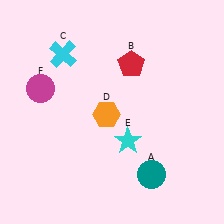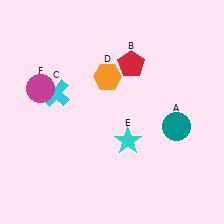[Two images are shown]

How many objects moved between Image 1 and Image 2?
3 objects moved between the two images.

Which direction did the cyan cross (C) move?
The cyan cross (C) moved down.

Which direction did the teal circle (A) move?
The teal circle (A) moved up.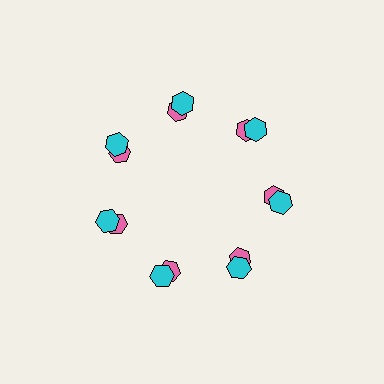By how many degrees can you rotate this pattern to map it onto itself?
The pattern maps onto itself every 51 degrees of rotation.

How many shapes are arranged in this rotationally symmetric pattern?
There are 14 shapes, arranged in 7 groups of 2.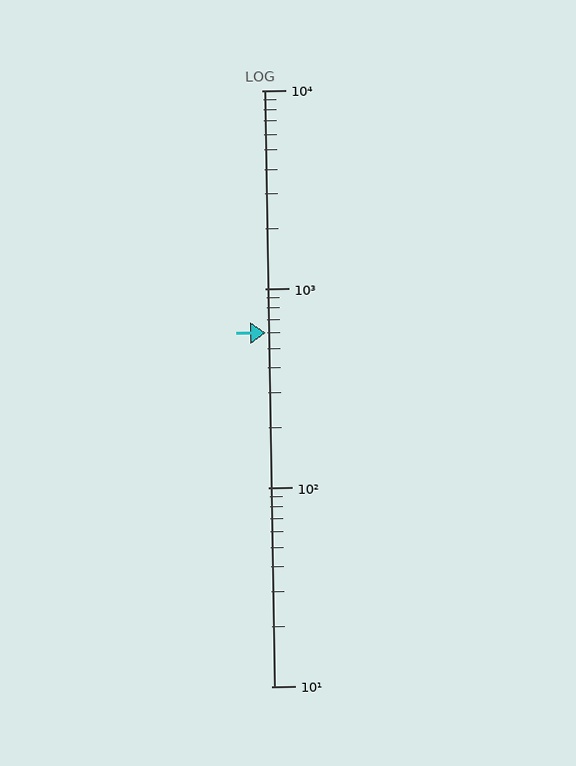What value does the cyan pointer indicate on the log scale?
The pointer indicates approximately 600.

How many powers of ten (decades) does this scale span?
The scale spans 3 decades, from 10 to 10000.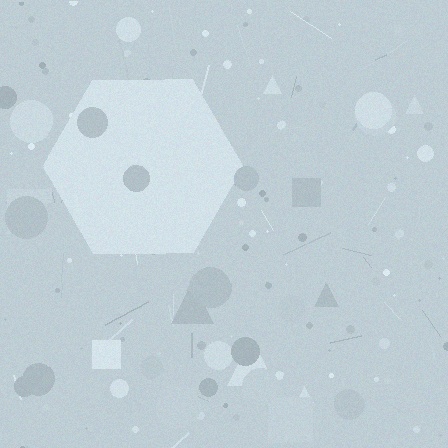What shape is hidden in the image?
A hexagon is hidden in the image.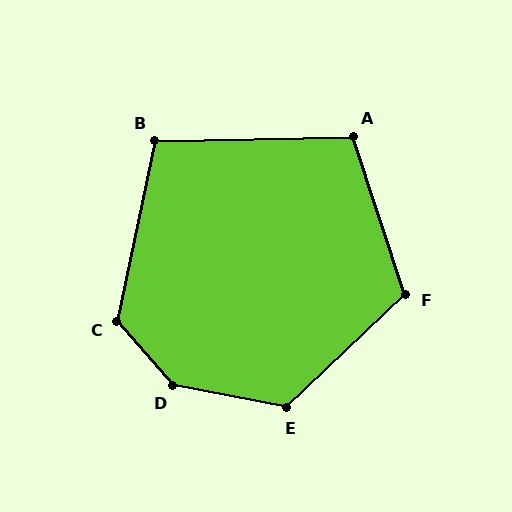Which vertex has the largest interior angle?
D, at approximately 142 degrees.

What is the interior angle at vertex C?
Approximately 127 degrees (obtuse).